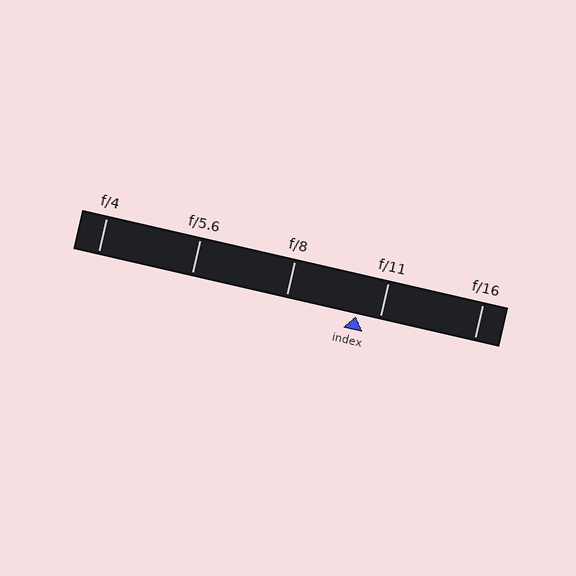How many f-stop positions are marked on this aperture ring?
There are 5 f-stop positions marked.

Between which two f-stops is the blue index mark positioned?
The index mark is between f/8 and f/11.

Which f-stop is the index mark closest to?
The index mark is closest to f/11.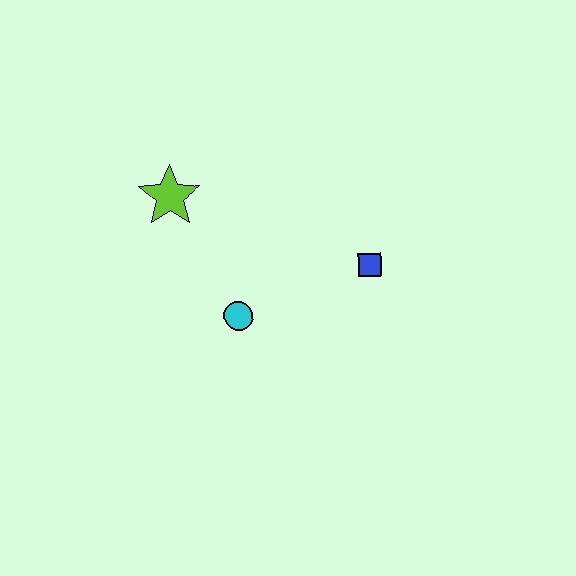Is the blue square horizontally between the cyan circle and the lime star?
No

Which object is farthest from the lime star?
The blue square is farthest from the lime star.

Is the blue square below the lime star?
Yes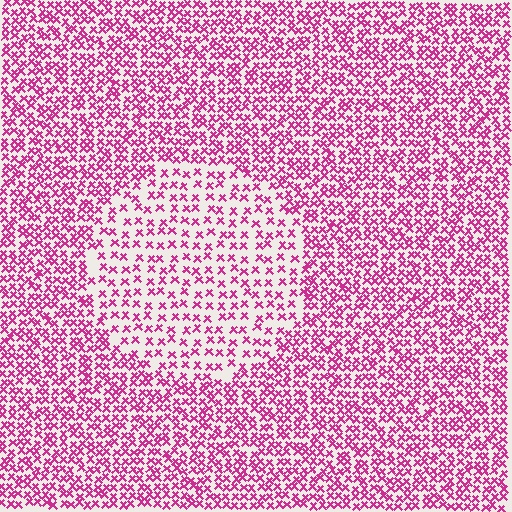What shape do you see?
I see a circle.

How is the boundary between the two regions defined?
The boundary is defined by a change in element density (approximately 1.9x ratio). All elements are the same color, size, and shape.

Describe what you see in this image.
The image contains small magenta elements arranged at two different densities. A circle-shaped region is visible where the elements are less densely packed than the surrounding area.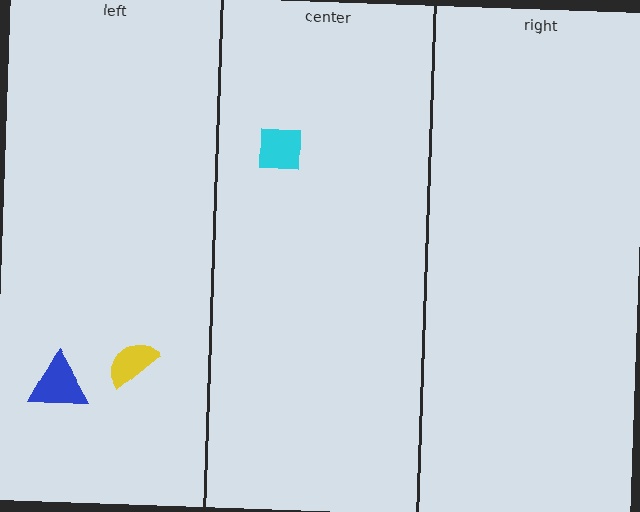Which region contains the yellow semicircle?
The left region.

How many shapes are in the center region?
1.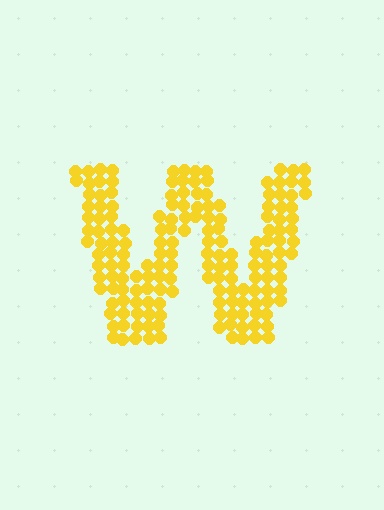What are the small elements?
The small elements are circles.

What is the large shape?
The large shape is the letter W.